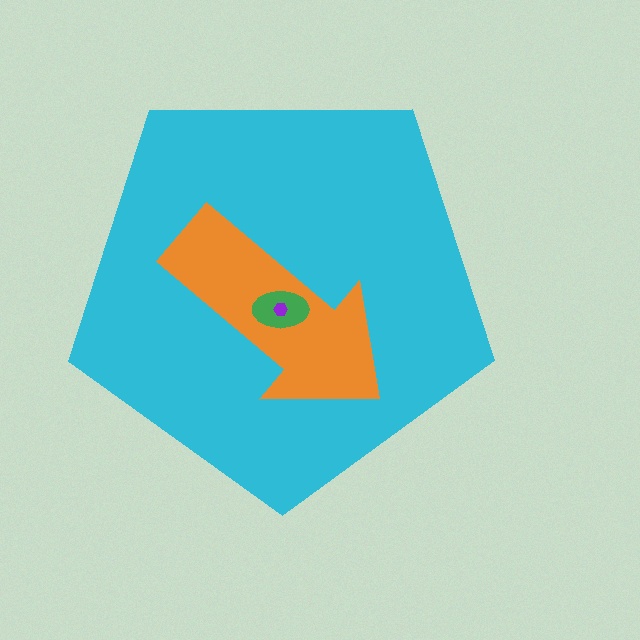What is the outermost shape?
The cyan pentagon.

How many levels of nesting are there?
4.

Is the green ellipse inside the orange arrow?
Yes.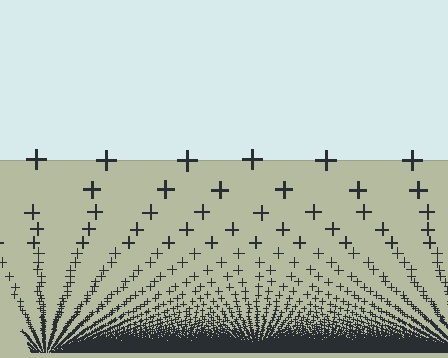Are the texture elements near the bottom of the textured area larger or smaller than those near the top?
Smaller. The gradient is inverted — elements near the bottom are smaller and denser.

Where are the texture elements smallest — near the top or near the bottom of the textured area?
Near the bottom.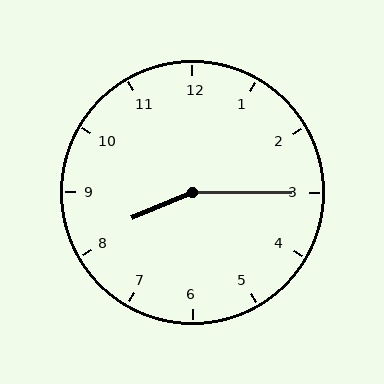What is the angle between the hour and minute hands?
Approximately 158 degrees.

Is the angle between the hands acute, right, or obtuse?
It is obtuse.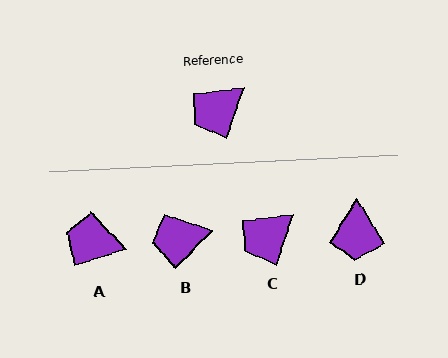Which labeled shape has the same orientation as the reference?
C.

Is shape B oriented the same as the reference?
No, it is off by about 25 degrees.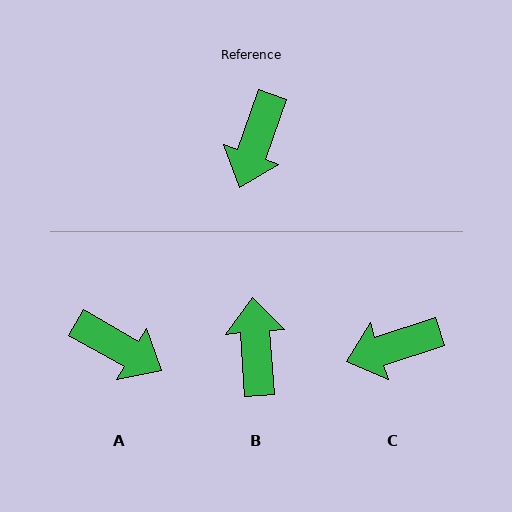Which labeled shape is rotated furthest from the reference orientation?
B, about 156 degrees away.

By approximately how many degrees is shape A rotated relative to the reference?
Approximately 80 degrees counter-clockwise.